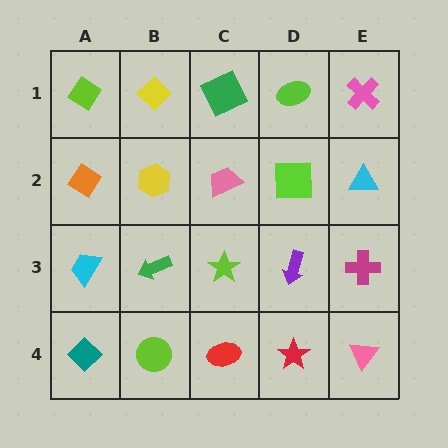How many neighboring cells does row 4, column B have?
3.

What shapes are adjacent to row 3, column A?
An orange diamond (row 2, column A), a teal diamond (row 4, column A), a green arrow (row 3, column B).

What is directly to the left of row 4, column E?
A red star.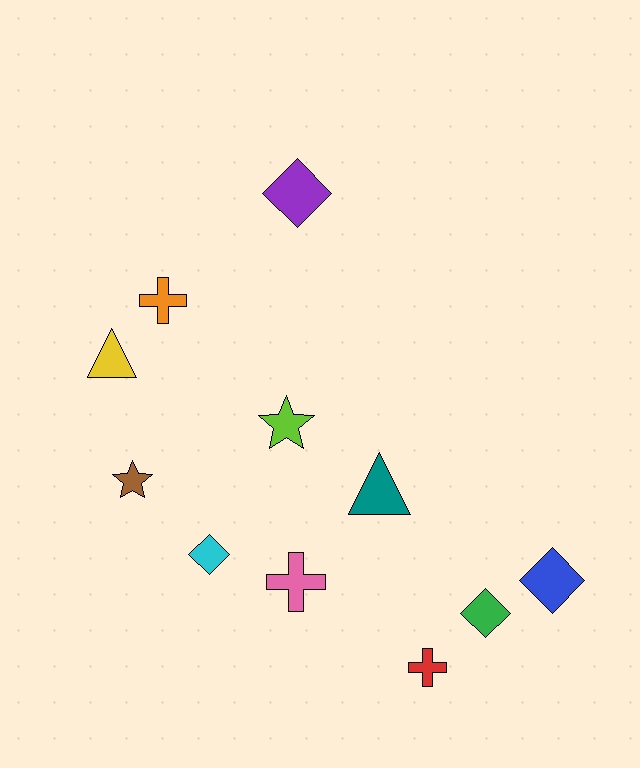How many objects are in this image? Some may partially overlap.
There are 11 objects.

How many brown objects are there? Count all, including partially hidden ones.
There is 1 brown object.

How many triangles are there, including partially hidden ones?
There are 2 triangles.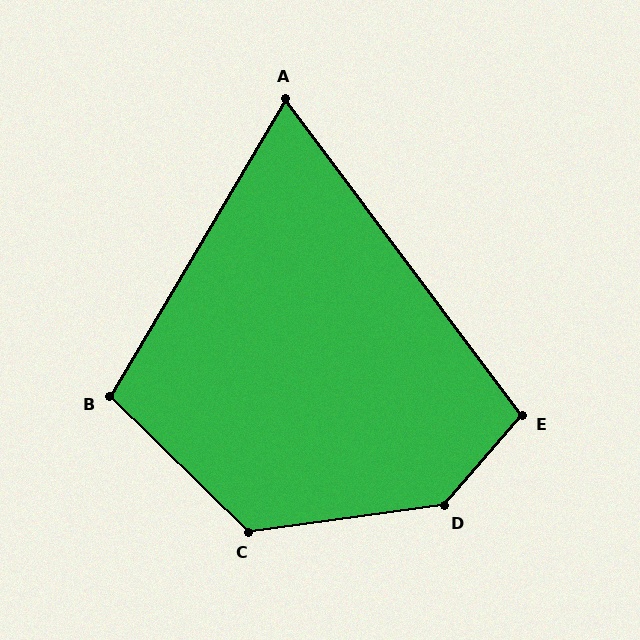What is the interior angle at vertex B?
Approximately 104 degrees (obtuse).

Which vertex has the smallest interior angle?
A, at approximately 67 degrees.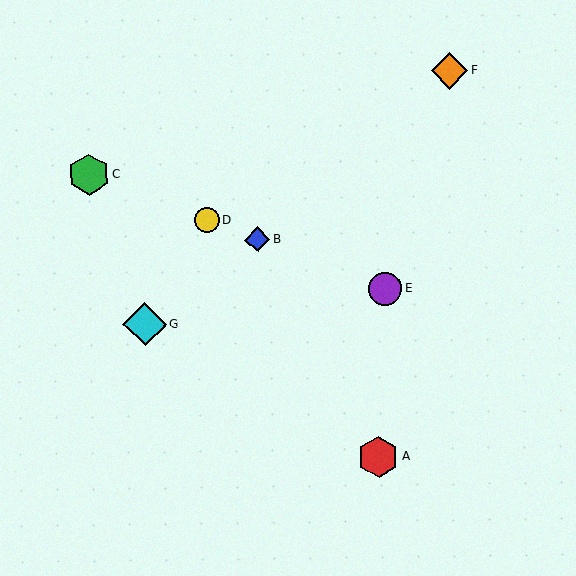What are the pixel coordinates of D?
Object D is at (207, 220).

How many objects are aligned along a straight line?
4 objects (B, C, D, E) are aligned along a straight line.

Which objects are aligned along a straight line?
Objects B, C, D, E are aligned along a straight line.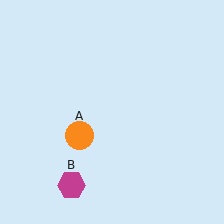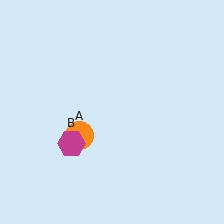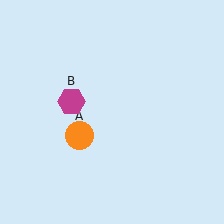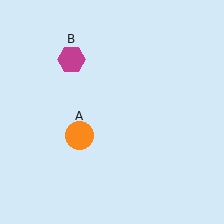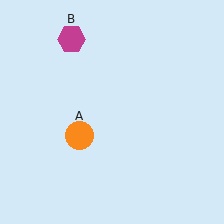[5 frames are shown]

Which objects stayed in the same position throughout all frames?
Orange circle (object A) remained stationary.